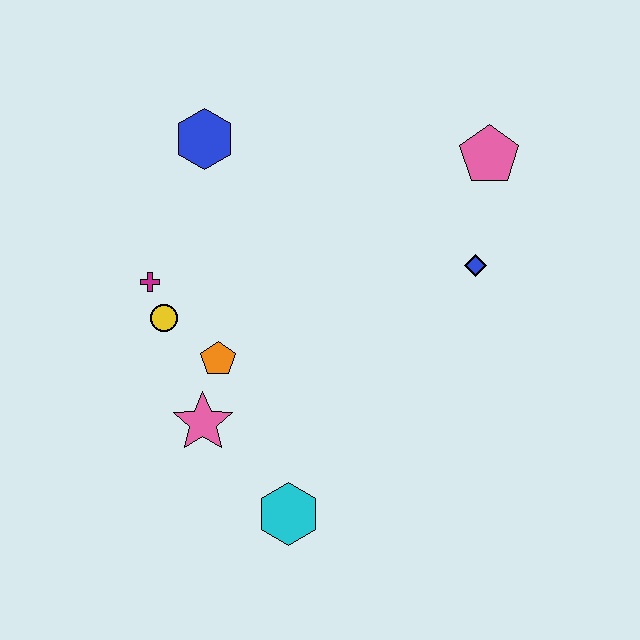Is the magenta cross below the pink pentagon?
Yes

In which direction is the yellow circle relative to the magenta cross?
The yellow circle is below the magenta cross.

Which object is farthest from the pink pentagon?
The cyan hexagon is farthest from the pink pentagon.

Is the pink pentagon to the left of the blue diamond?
No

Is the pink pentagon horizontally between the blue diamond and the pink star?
No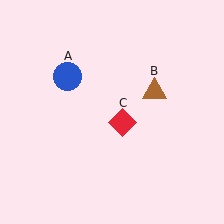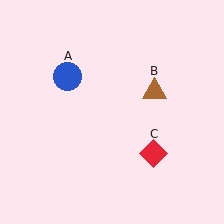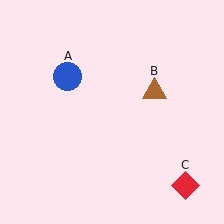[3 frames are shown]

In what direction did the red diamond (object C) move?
The red diamond (object C) moved down and to the right.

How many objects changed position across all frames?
1 object changed position: red diamond (object C).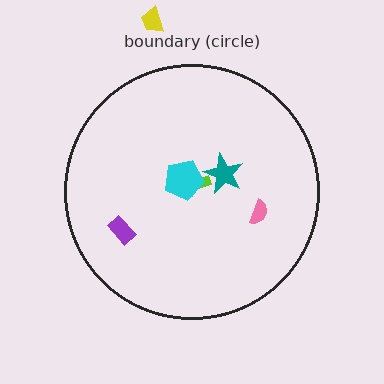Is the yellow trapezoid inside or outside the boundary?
Outside.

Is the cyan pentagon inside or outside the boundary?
Inside.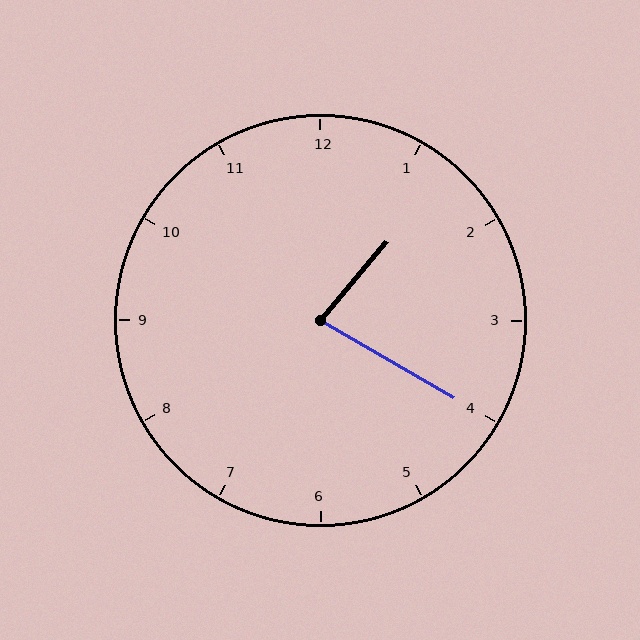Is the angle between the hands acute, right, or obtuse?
It is acute.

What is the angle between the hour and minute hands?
Approximately 80 degrees.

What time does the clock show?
1:20.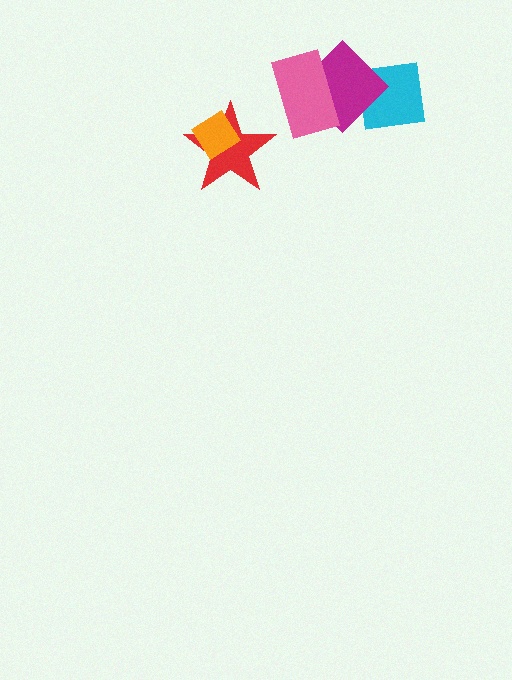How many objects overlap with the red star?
1 object overlaps with the red star.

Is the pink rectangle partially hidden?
No, no other shape covers it.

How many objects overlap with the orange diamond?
1 object overlaps with the orange diamond.